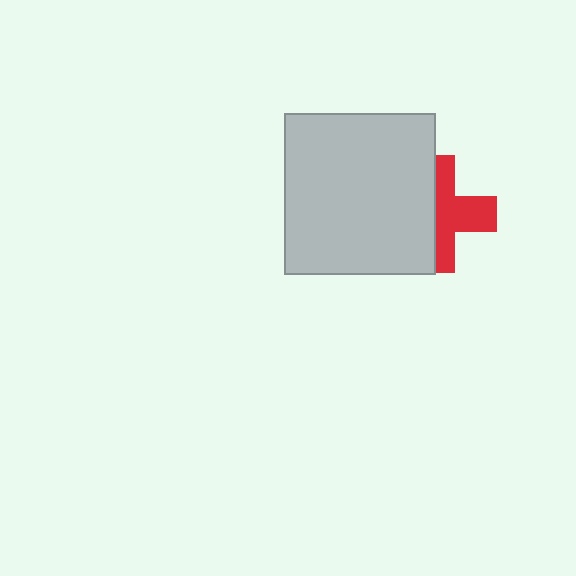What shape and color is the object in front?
The object in front is a light gray rectangle.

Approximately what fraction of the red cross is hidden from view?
Roughly 47% of the red cross is hidden behind the light gray rectangle.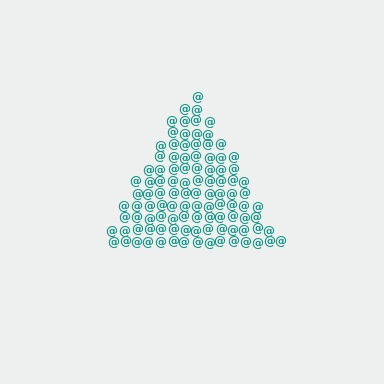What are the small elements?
The small elements are at signs.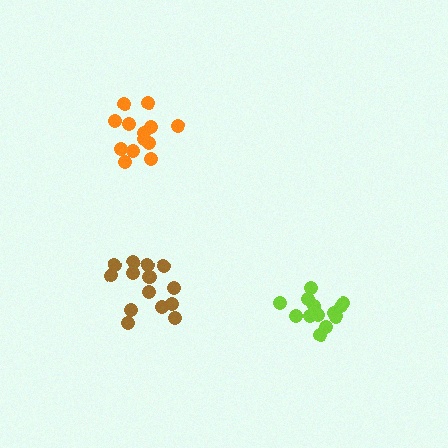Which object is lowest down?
The lime cluster is bottommost.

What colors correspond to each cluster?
The clusters are colored: lime, orange, brown.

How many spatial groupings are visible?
There are 3 spatial groupings.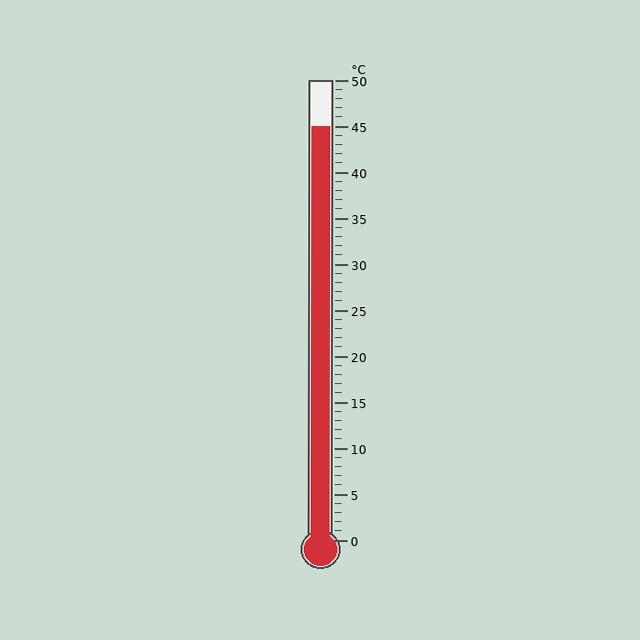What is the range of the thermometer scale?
The thermometer scale ranges from 0°C to 50°C.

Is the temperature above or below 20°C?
The temperature is above 20°C.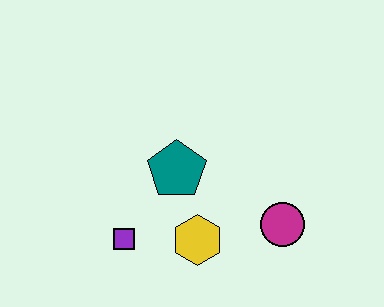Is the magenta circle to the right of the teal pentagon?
Yes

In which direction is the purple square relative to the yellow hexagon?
The purple square is to the left of the yellow hexagon.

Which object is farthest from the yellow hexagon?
The magenta circle is farthest from the yellow hexagon.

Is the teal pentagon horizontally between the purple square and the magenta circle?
Yes